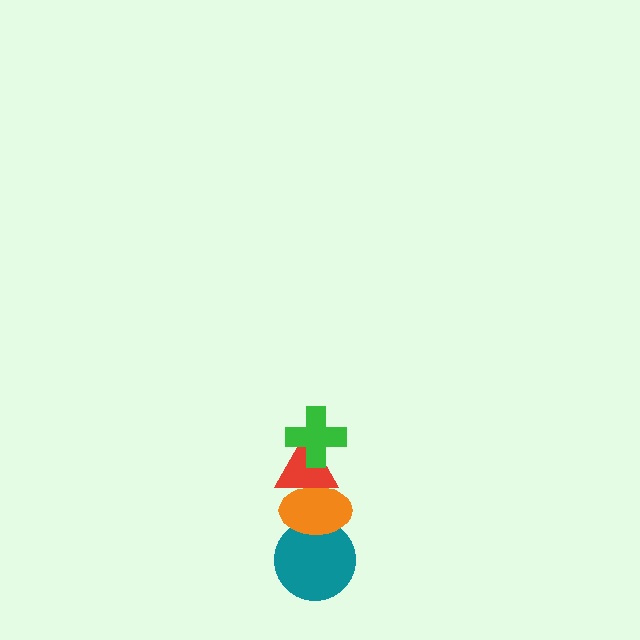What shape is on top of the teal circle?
The orange ellipse is on top of the teal circle.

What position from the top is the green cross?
The green cross is 1st from the top.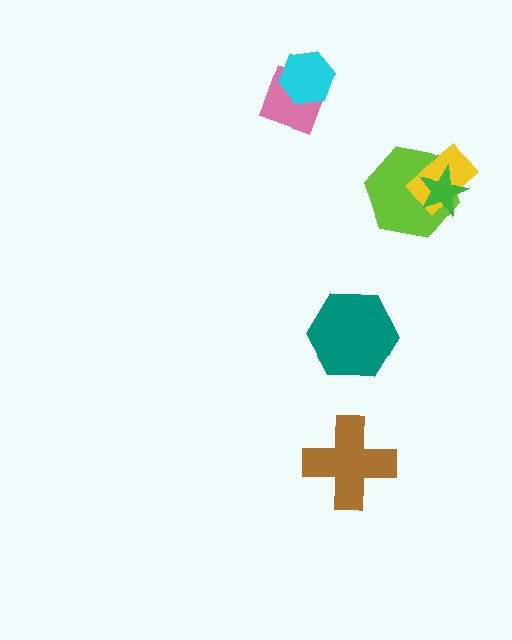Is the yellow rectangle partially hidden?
Yes, it is partially covered by another shape.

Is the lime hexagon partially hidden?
Yes, it is partially covered by another shape.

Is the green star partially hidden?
No, no other shape covers it.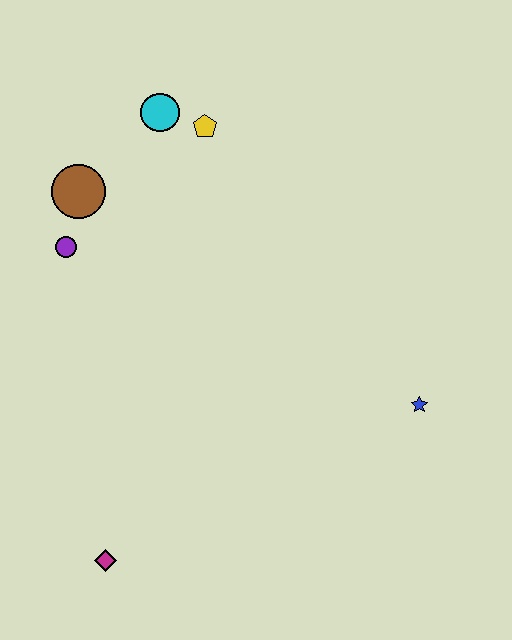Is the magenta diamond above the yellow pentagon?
No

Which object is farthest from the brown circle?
The blue star is farthest from the brown circle.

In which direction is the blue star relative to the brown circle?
The blue star is to the right of the brown circle.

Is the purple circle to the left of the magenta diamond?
Yes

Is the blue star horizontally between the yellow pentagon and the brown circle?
No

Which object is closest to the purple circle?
The brown circle is closest to the purple circle.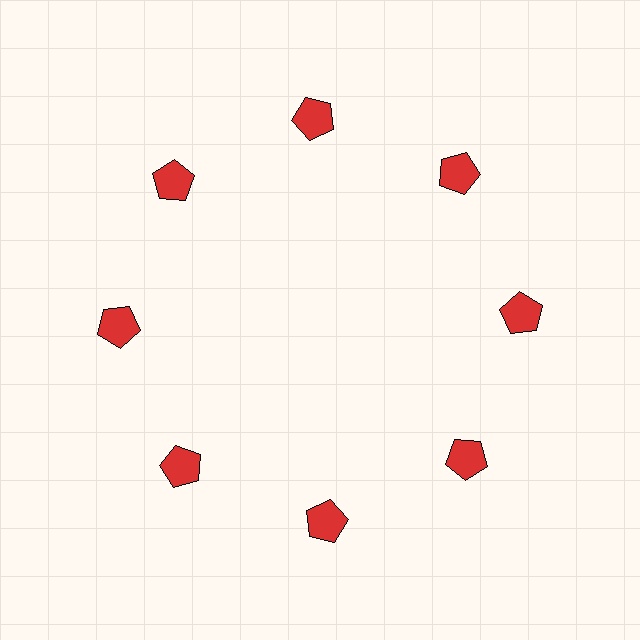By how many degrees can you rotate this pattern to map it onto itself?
The pattern maps onto itself every 45 degrees of rotation.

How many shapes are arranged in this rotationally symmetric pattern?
There are 8 shapes, arranged in 8 groups of 1.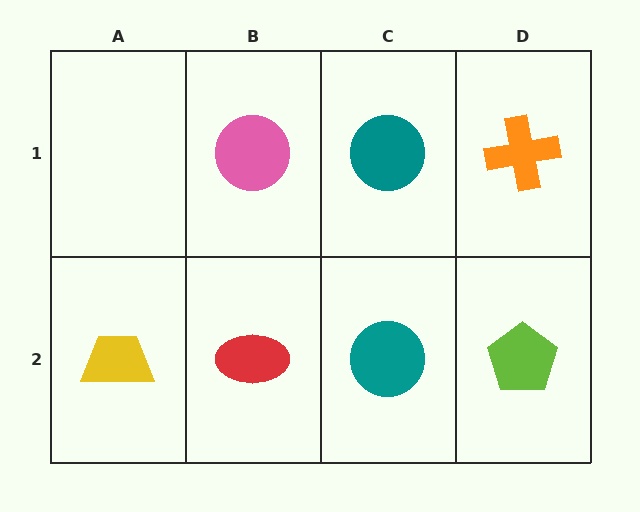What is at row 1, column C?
A teal circle.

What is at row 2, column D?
A lime pentagon.